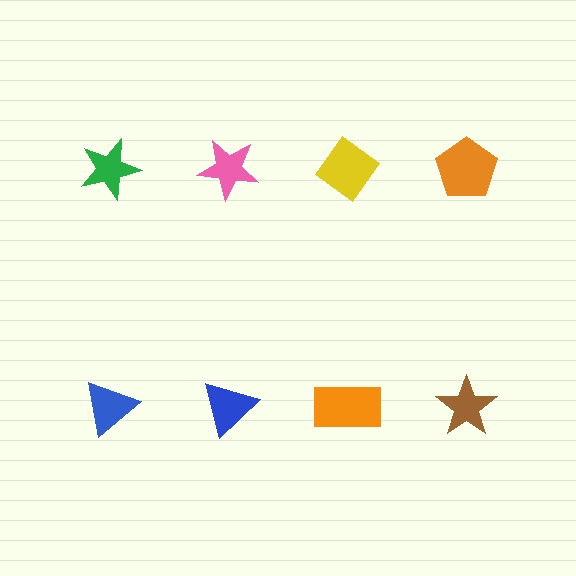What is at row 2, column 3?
An orange rectangle.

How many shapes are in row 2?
4 shapes.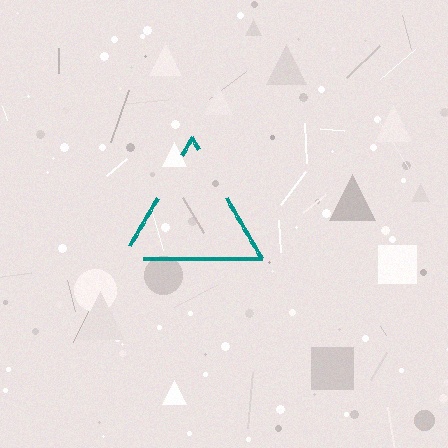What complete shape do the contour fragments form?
The contour fragments form a triangle.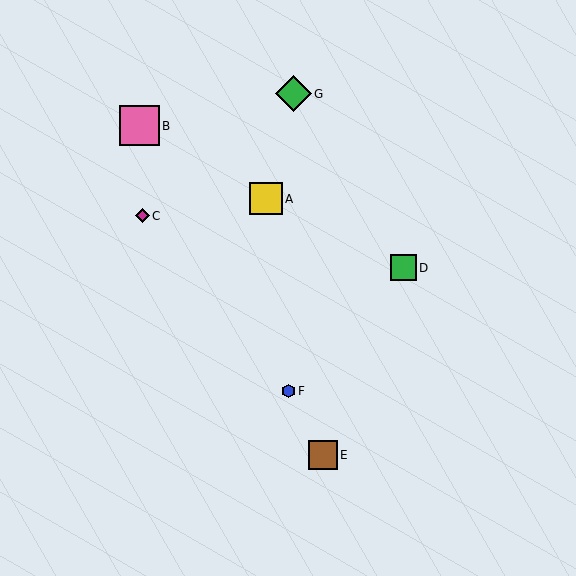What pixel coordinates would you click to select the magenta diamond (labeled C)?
Click at (142, 216) to select the magenta diamond C.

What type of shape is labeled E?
Shape E is a brown square.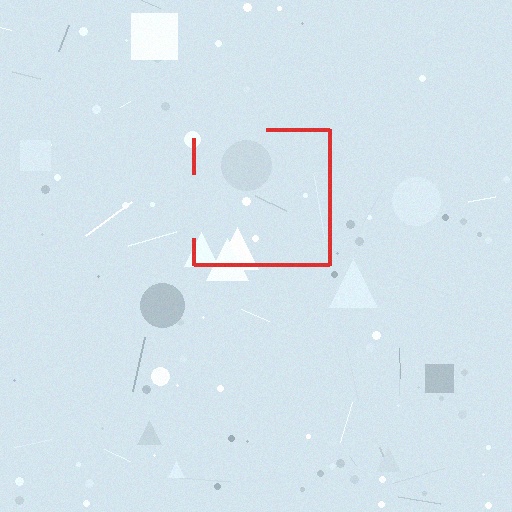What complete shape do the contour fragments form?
The contour fragments form a square.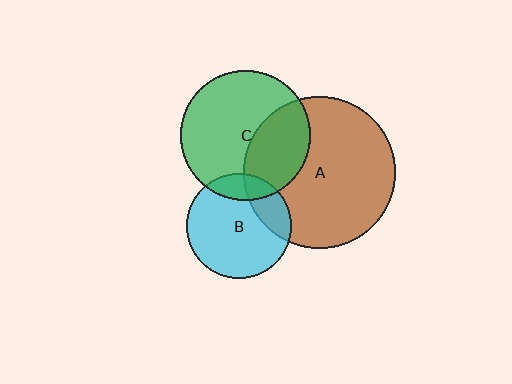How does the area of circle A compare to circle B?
Approximately 2.1 times.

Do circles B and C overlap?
Yes.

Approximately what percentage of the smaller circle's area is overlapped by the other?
Approximately 15%.